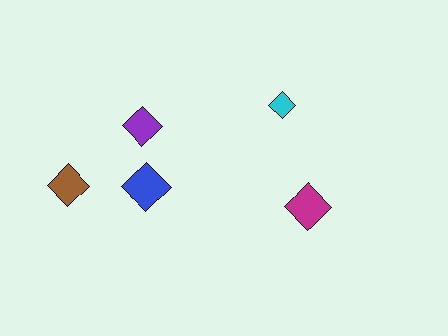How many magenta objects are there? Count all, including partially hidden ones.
There is 1 magenta object.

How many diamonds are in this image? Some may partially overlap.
There are 5 diamonds.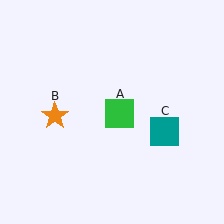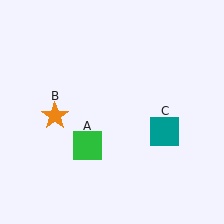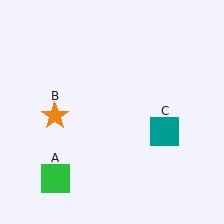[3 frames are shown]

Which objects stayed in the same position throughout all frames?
Orange star (object B) and teal square (object C) remained stationary.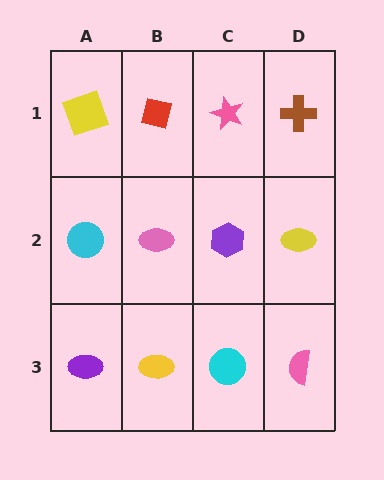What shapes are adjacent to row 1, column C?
A purple hexagon (row 2, column C), a red square (row 1, column B), a brown cross (row 1, column D).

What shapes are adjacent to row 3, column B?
A pink ellipse (row 2, column B), a purple ellipse (row 3, column A), a cyan circle (row 3, column C).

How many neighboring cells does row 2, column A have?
3.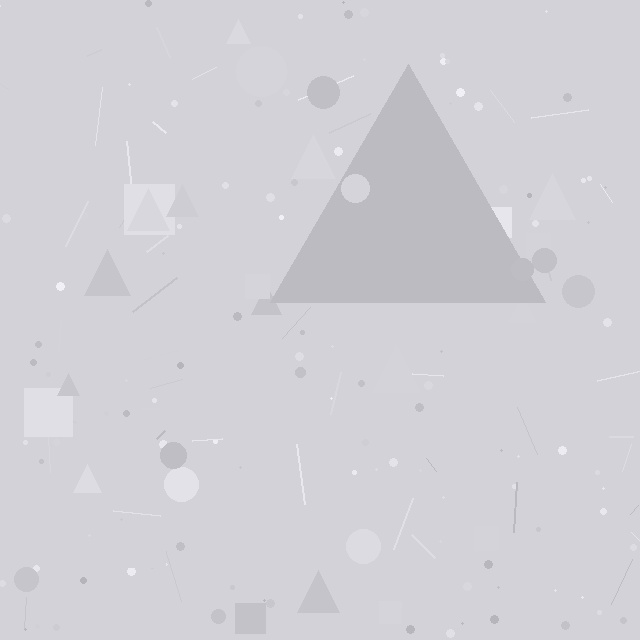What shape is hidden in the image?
A triangle is hidden in the image.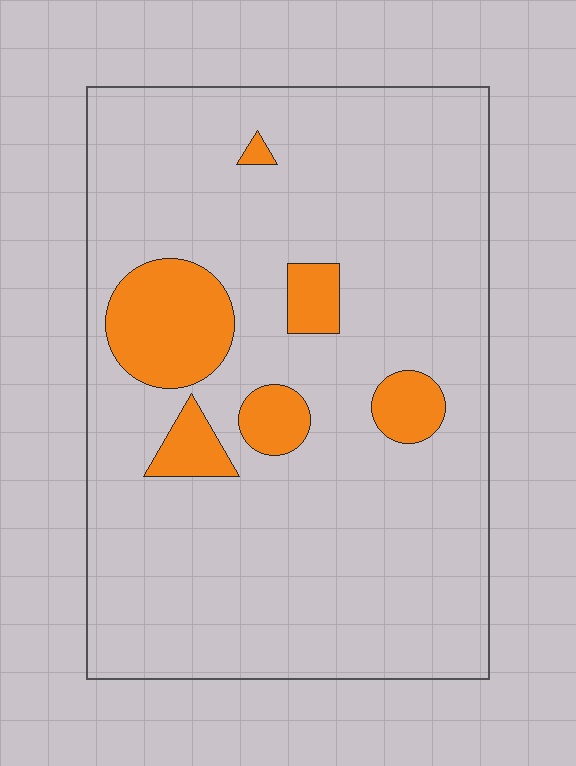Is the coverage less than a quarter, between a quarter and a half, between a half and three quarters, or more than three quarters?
Less than a quarter.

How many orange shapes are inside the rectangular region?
6.